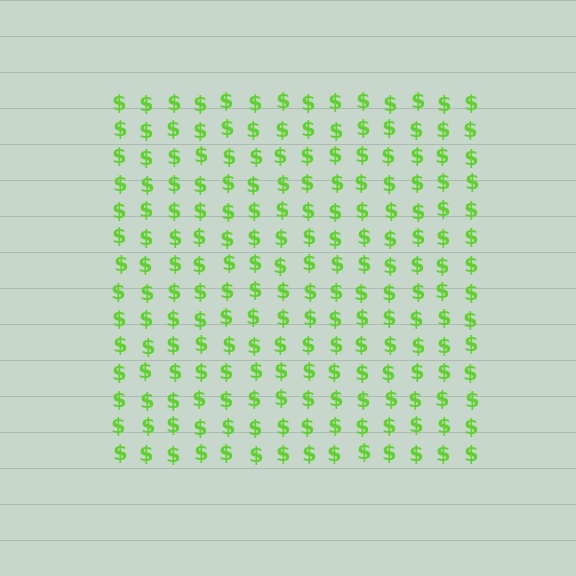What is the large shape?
The large shape is a square.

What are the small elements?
The small elements are dollar signs.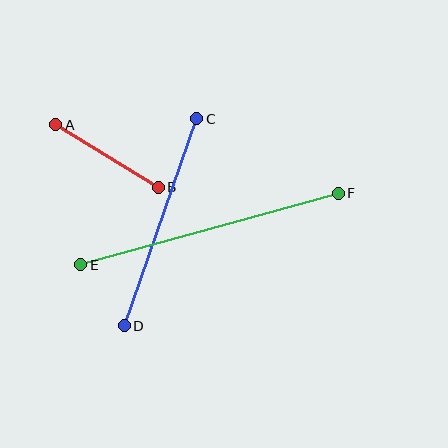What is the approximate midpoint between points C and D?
The midpoint is at approximately (161, 222) pixels.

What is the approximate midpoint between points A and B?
The midpoint is at approximately (107, 156) pixels.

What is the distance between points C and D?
The distance is approximately 219 pixels.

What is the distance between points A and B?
The distance is approximately 120 pixels.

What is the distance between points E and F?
The distance is approximately 267 pixels.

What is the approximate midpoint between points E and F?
The midpoint is at approximately (210, 229) pixels.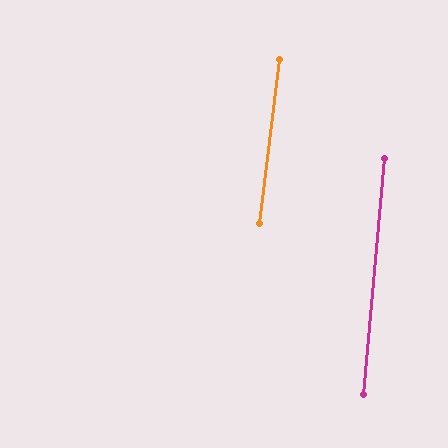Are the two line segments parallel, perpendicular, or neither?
Parallel — their directions differ by only 1.9°.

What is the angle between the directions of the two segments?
Approximately 2 degrees.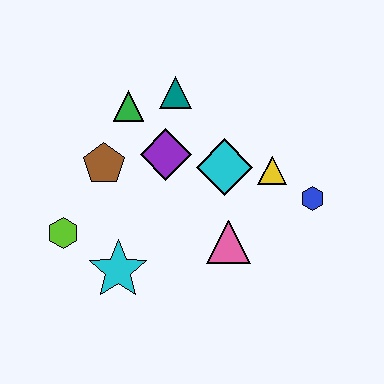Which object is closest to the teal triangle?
The green triangle is closest to the teal triangle.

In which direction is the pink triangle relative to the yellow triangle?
The pink triangle is below the yellow triangle.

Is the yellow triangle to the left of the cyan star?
No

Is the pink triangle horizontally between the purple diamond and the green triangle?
No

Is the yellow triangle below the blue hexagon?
No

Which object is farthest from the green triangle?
The blue hexagon is farthest from the green triangle.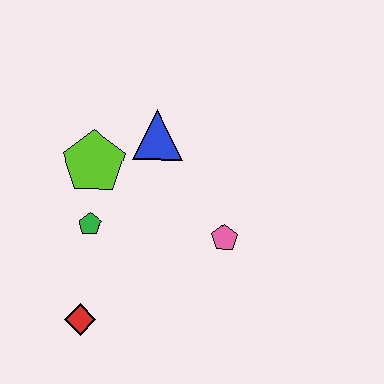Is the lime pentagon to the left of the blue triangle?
Yes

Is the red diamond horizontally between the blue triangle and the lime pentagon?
No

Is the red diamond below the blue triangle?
Yes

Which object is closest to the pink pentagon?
The blue triangle is closest to the pink pentagon.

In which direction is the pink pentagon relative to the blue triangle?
The pink pentagon is below the blue triangle.